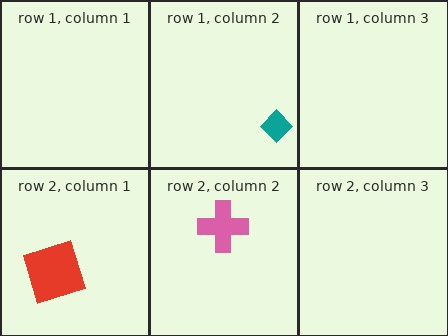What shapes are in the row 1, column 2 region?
The teal diamond.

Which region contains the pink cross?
The row 2, column 2 region.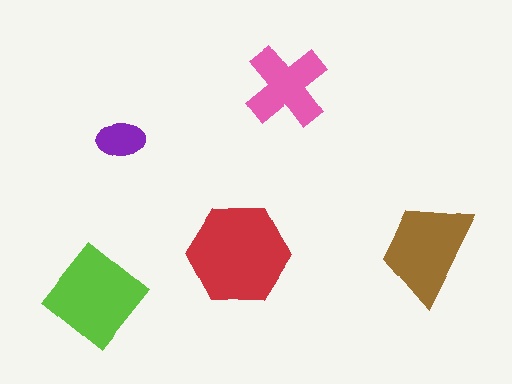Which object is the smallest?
The purple ellipse.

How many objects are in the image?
There are 5 objects in the image.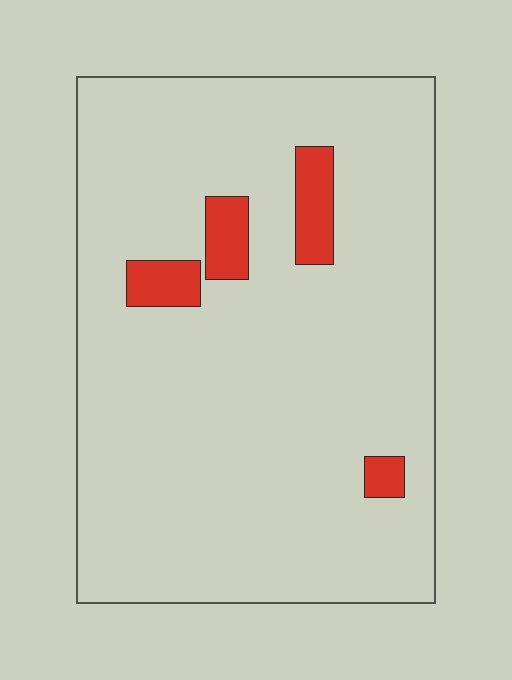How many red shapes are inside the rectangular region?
4.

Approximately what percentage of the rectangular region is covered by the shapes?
Approximately 5%.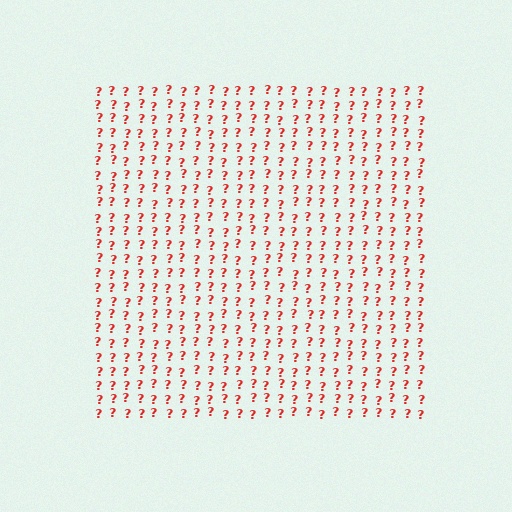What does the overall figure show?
The overall figure shows a square.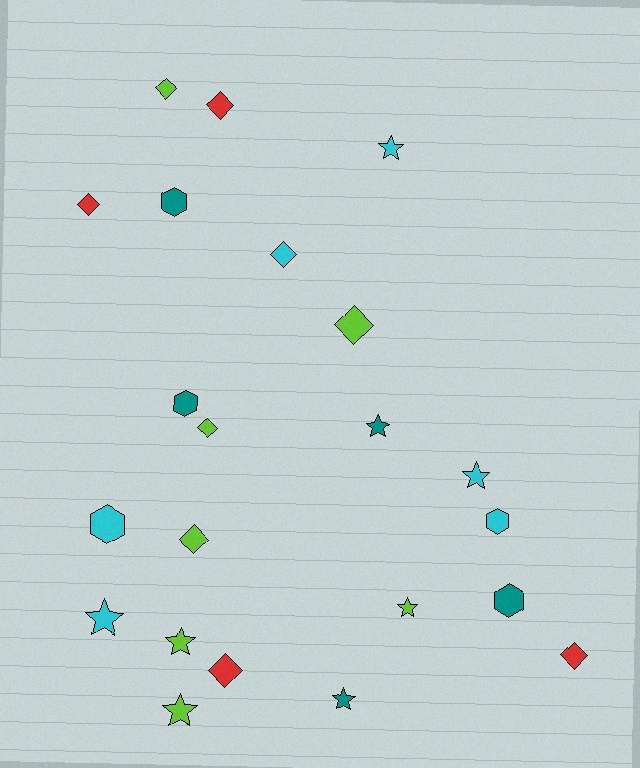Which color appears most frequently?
Lime, with 7 objects.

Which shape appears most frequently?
Diamond, with 9 objects.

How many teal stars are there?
There are 2 teal stars.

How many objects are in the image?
There are 22 objects.